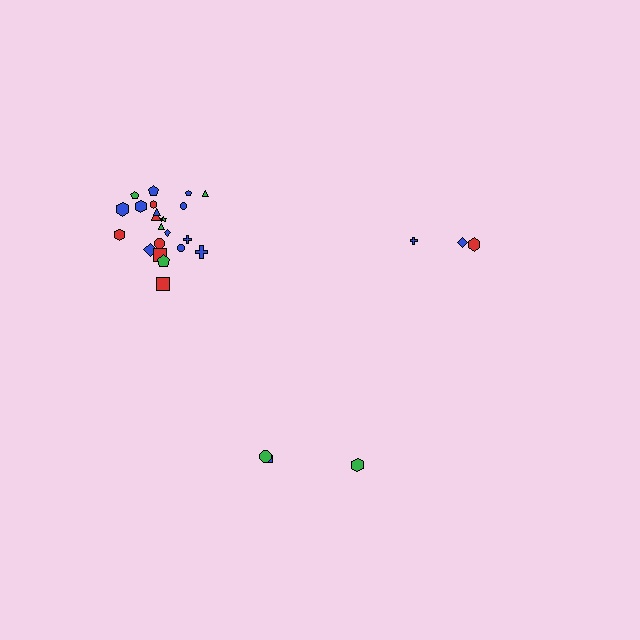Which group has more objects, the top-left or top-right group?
The top-left group.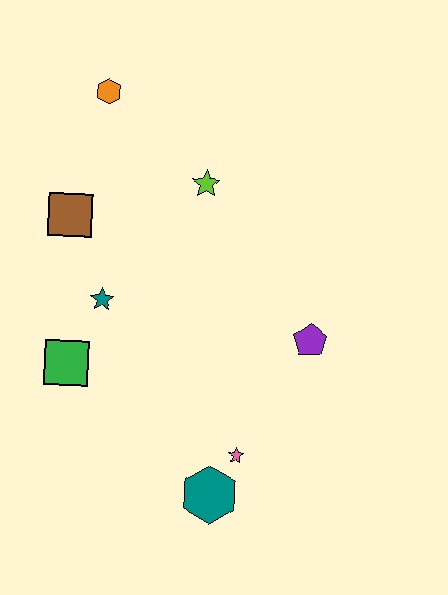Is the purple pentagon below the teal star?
Yes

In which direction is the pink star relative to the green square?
The pink star is to the right of the green square.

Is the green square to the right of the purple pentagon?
No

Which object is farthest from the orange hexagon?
The teal hexagon is farthest from the orange hexagon.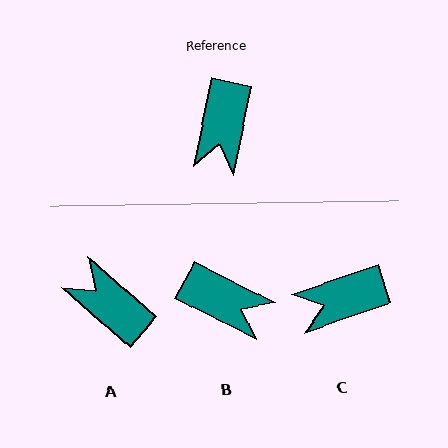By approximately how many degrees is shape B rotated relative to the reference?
Approximately 74 degrees counter-clockwise.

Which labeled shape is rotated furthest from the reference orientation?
A, about 120 degrees away.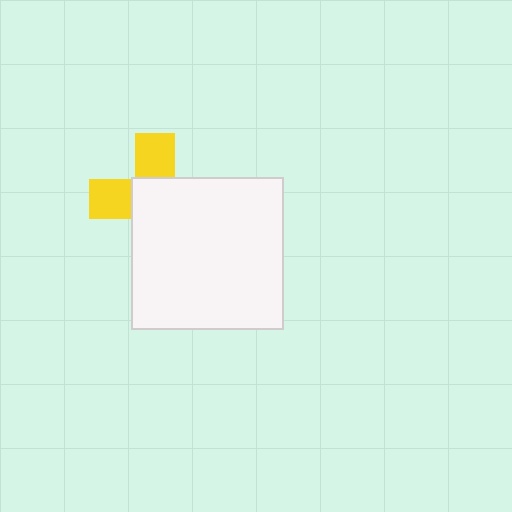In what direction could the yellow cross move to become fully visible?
The yellow cross could move toward the upper-left. That would shift it out from behind the white rectangle entirely.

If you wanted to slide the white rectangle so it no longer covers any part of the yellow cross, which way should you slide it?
Slide it toward the lower-right — that is the most direct way to separate the two shapes.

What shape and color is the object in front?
The object in front is a white rectangle.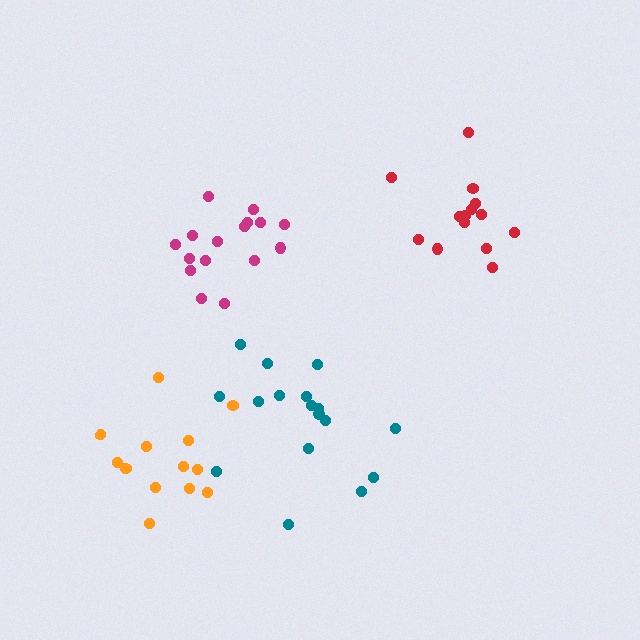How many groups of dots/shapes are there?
There are 4 groups.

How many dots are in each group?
Group 1: 16 dots, Group 2: 17 dots, Group 3: 14 dots, Group 4: 14 dots (61 total).